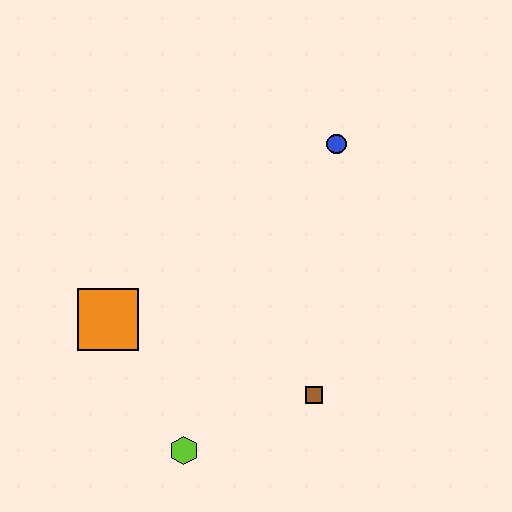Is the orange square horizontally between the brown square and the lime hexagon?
No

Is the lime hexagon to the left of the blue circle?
Yes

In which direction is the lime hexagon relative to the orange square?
The lime hexagon is below the orange square.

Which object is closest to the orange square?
The lime hexagon is closest to the orange square.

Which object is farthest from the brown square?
The blue circle is farthest from the brown square.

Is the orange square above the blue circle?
No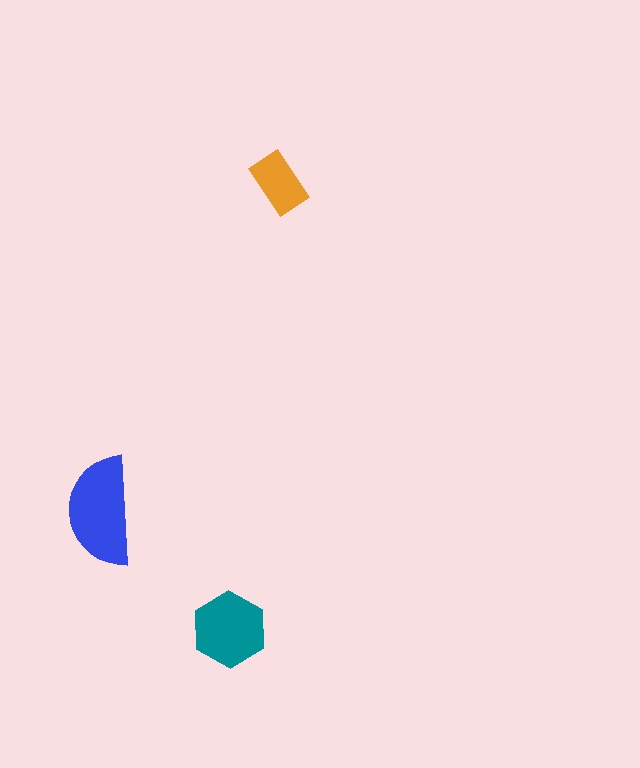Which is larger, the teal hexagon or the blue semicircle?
The blue semicircle.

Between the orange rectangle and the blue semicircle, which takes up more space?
The blue semicircle.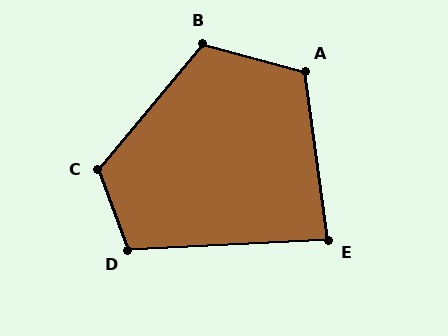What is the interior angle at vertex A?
Approximately 113 degrees (obtuse).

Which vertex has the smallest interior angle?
E, at approximately 85 degrees.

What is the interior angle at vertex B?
Approximately 115 degrees (obtuse).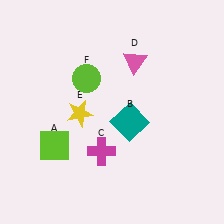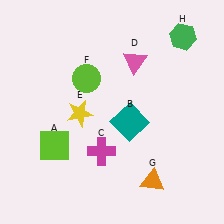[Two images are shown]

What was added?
An orange triangle (G), a green hexagon (H) were added in Image 2.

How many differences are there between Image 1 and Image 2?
There are 2 differences between the two images.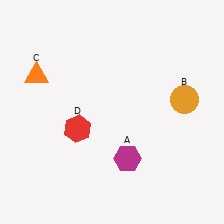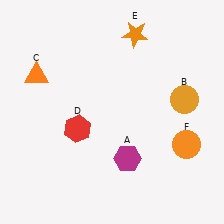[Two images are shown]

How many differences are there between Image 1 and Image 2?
There are 2 differences between the two images.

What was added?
An orange star (E), an orange circle (F) were added in Image 2.